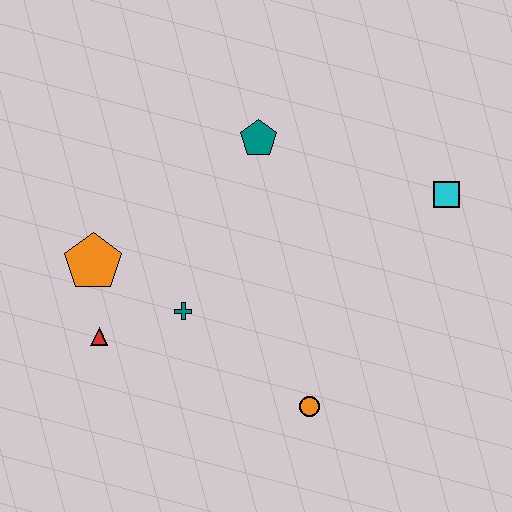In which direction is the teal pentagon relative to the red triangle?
The teal pentagon is above the red triangle.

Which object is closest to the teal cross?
The red triangle is closest to the teal cross.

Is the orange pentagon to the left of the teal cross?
Yes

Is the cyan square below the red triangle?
No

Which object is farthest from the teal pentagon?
The orange circle is farthest from the teal pentagon.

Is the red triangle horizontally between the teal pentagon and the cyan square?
No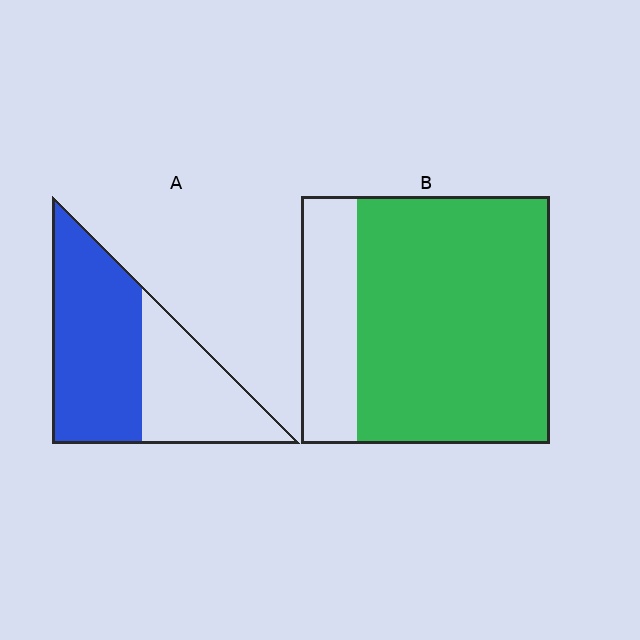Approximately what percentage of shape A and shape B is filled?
A is approximately 60% and B is approximately 80%.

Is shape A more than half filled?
Yes.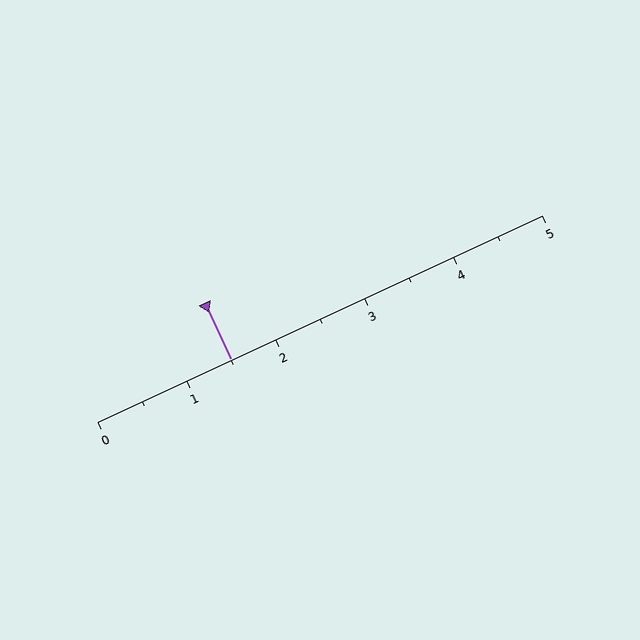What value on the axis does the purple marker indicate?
The marker indicates approximately 1.5.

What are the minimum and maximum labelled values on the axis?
The axis runs from 0 to 5.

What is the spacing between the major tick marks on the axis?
The major ticks are spaced 1 apart.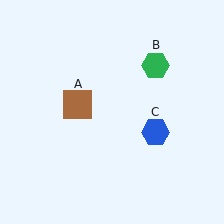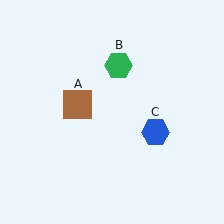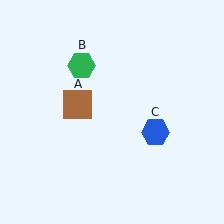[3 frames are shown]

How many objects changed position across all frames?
1 object changed position: green hexagon (object B).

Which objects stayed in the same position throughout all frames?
Brown square (object A) and blue hexagon (object C) remained stationary.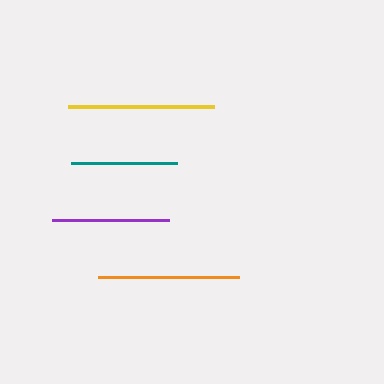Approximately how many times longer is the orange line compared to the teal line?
The orange line is approximately 1.3 times the length of the teal line.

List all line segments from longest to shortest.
From longest to shortest: yellow, orange, purple, teal.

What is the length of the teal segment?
The teal segment is approximately 106 pixels long.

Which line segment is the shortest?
The teal line is the shortest at approximately 106 pixels.